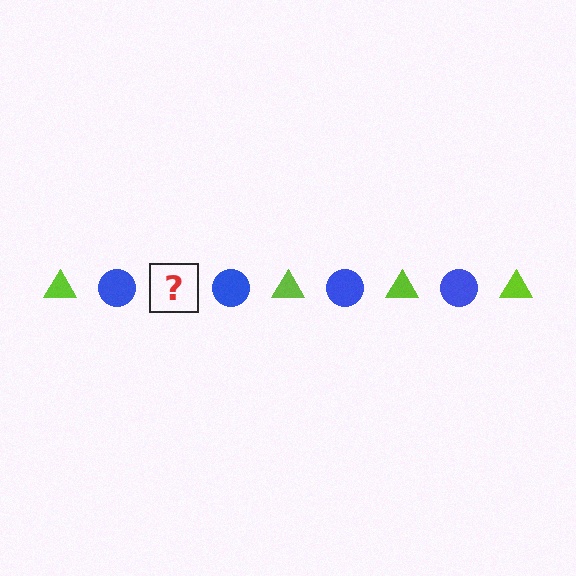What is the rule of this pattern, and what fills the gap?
The rule is that the pattern alternates between lime triangle and blue circle. The gap should be filled with a lime triangle.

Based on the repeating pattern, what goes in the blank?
The blank should be a lime triangle.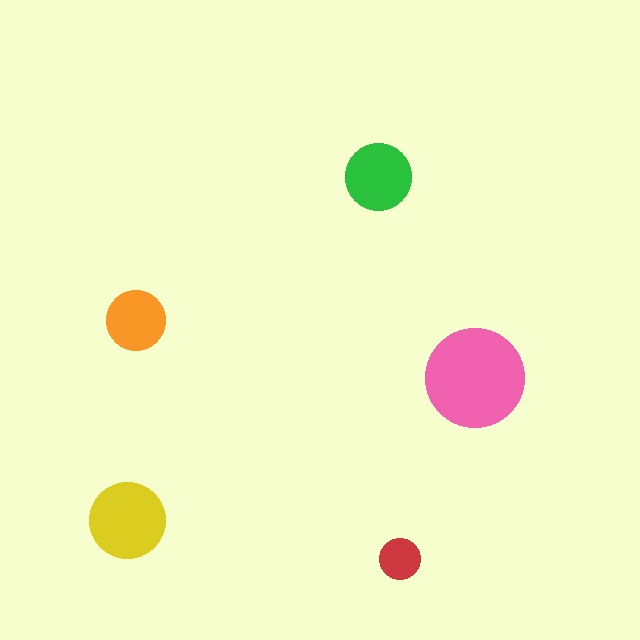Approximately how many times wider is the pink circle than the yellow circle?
About 1.5 times wider.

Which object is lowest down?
The red circle is bottommost.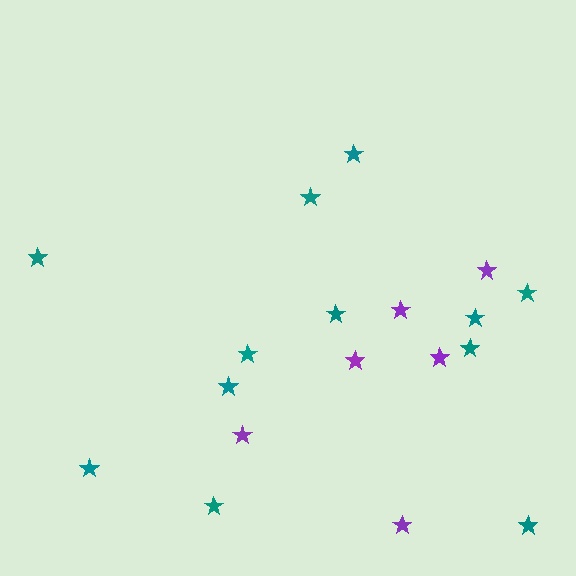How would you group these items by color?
There are 2 groups: one group of purple stars (6) and one group of teal stars (12).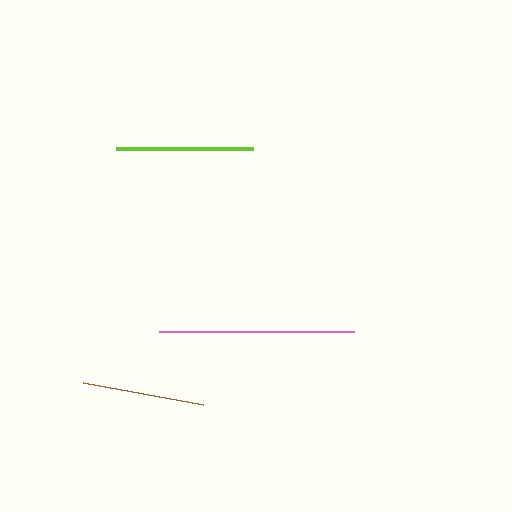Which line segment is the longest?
The pink line is the longest at approximately 194 pixels.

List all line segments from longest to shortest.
From longest to shortest: pink, lime, brown.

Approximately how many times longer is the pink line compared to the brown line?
The pink line is approximately 1.6 times the length of the brown line.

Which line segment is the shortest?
The brown line is the shortest at approximately 122 pixels.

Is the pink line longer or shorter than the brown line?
The pink line is longer than the brown line.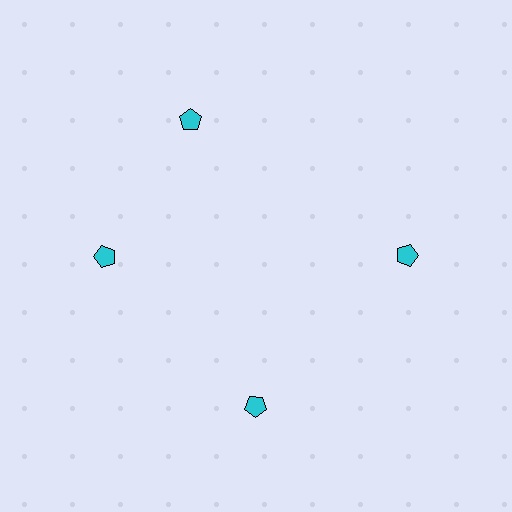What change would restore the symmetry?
The symmetry would be restored by rotating it back into even spacing with its neighbors so that all 4 pentagons sit at equal angles and equal distance from the center.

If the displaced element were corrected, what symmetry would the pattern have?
It would have 4-fold rotational symmetry — the pattern would map onto itself every 90 degrees.